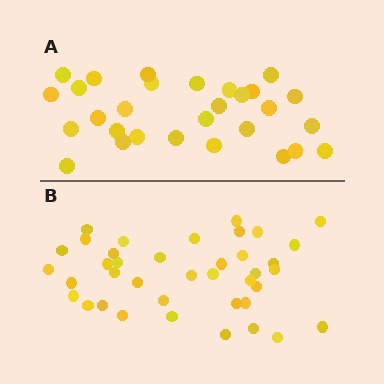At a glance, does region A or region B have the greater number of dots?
Region B (the bottom region) has more dots.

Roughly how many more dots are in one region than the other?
Region B has roughly 10 or so more dots than region A.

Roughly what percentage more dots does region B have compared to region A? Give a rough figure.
About 35% more.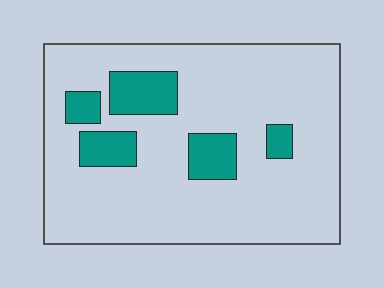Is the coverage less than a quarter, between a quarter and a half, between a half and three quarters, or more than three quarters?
Less than a quarter.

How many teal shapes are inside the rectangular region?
5.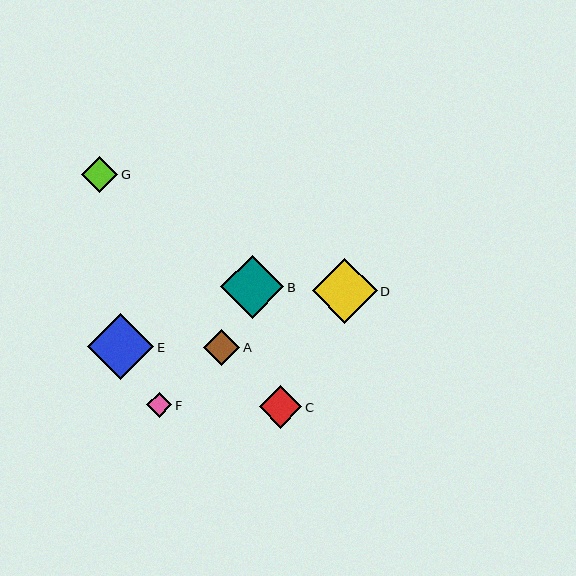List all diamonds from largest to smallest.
From largest to smallest: E, D, B, C, G, A, F.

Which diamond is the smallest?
Diamond F is the smallest with a size of approximately 25 pixels.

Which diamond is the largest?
Diamond E is the largest with a size of approximately 67 pixels.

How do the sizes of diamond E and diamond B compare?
Diamond E and diamond B are approximately the same size.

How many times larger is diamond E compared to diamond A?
Diamond E is approximately 1.8 times the size of diamond A.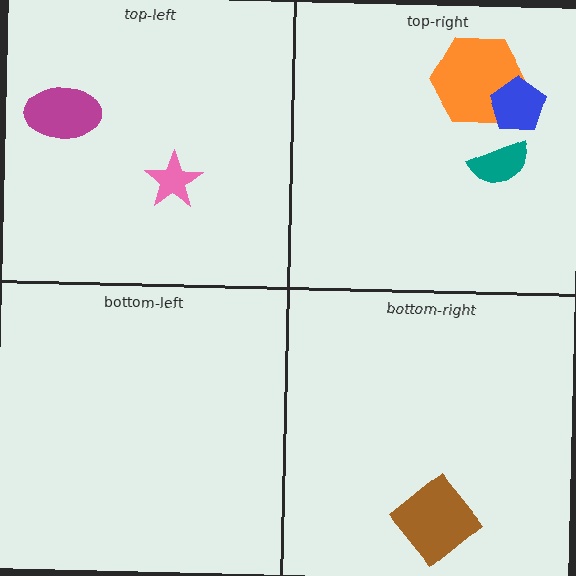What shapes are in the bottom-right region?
The brown diamond.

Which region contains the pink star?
The top-left region.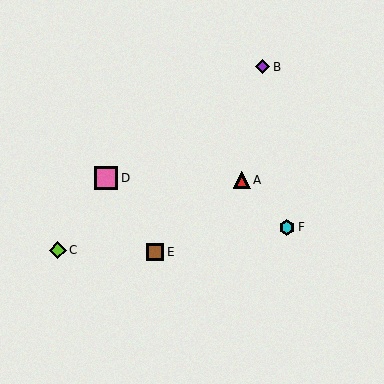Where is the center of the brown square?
The center of the brown square is at (155, 252).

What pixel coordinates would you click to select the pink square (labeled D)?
Click at (106, 178) to select the pink square D.